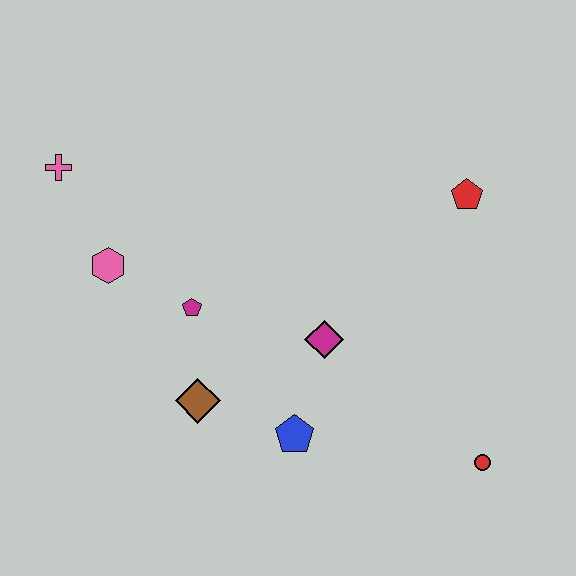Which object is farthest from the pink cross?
The red circle is farthest from the pink cross.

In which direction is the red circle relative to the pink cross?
The red circle is to the right of the pink cross.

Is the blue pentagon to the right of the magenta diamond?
No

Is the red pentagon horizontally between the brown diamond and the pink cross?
No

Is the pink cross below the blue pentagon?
No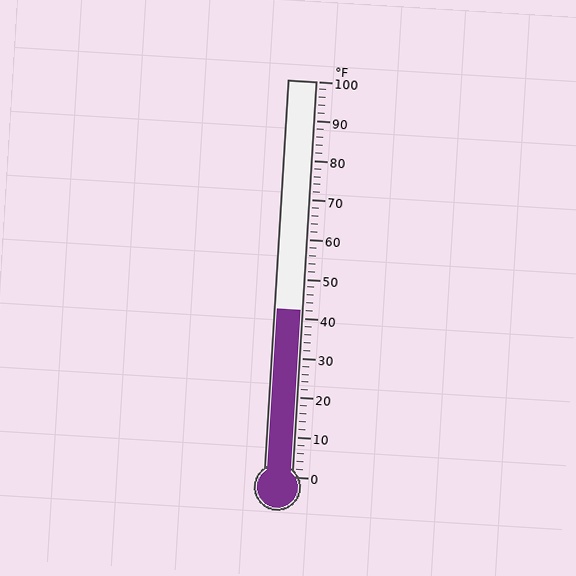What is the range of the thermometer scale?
The thermometer scale ranges from 0°F to 100°F.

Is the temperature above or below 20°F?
The temperature is above 20°F.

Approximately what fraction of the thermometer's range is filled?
The thermometer is filled to approximately 40% of its range.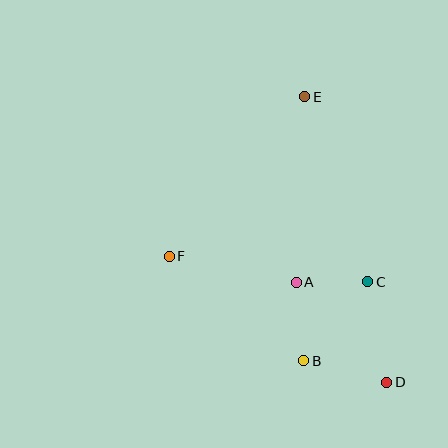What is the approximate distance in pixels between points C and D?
The distance between C and D is approximately 102 pixels.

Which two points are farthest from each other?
Points D and E are farthest from each other.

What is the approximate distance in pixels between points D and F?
The distance between D and F is approximately 251 pixels.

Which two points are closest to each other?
Points A and C are closest to each other.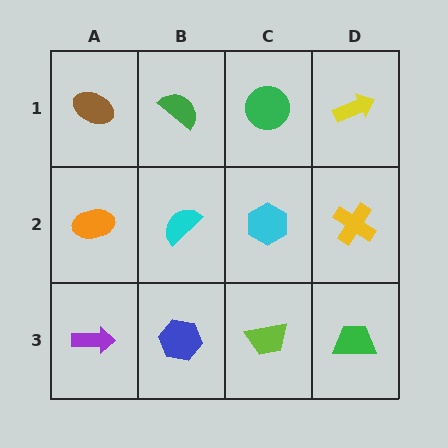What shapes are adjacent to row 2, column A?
A brown ellipse (row 1, column A), a purple arrow (row 3, column A), a cyan semicircle (row 2, column B).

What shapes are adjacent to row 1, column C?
A cyan hexagon (row 2, column C), a green semicircle (row 1, column B), a yellow arrow (row 1, column D).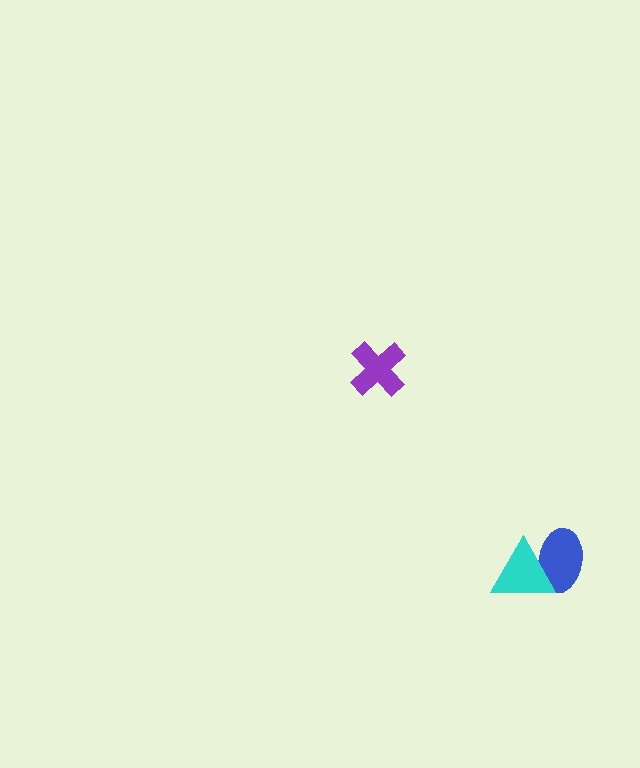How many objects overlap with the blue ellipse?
1 object overlaps with the blue ellipse.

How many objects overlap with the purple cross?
0 objects overlap with the purple cross.